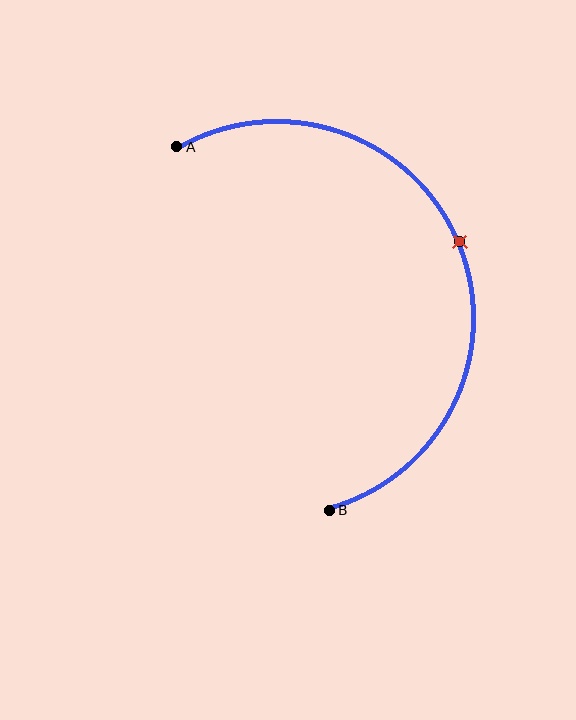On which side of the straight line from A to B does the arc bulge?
The arc bulges to the right of the straight line connecting A and B.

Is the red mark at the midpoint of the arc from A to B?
Yes. The red mark lies on the arc at equal arc-length from both A and B — it is the arc midpoint.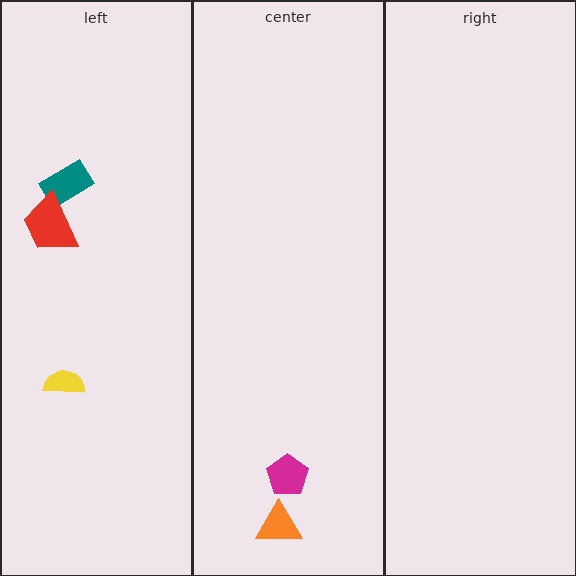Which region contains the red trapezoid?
The left region.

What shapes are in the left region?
The teal rectangle, the red trapezoid, the yellow semicircle.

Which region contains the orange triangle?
The center region.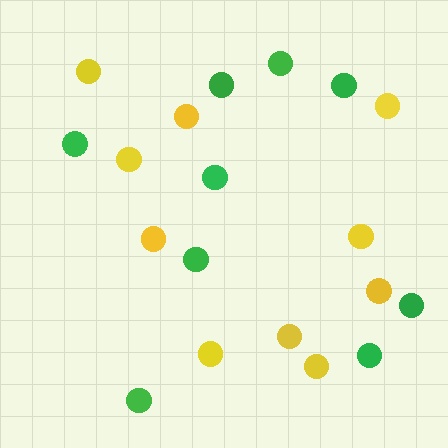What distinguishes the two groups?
There are 2 groups: one group of yellow circles (10) and one group of green circles (9).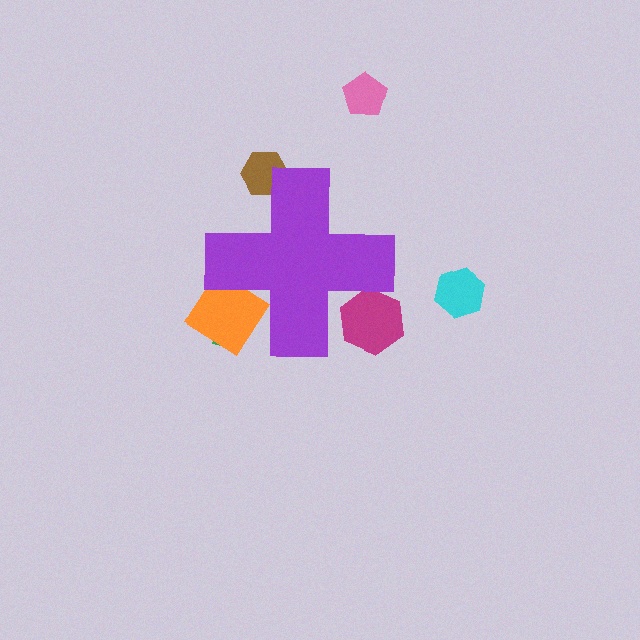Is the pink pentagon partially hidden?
No, the pink pentagon is fully visible.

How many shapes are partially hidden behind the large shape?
4 shapes are partially hidden.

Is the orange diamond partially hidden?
Yes, the orange diamond is partially hidden behind the purple cross.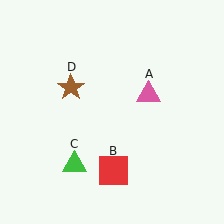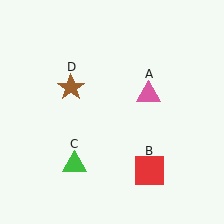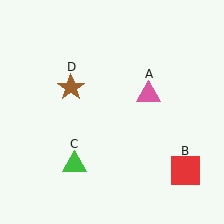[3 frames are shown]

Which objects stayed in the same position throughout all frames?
Pink triangle (object A) and green triangle (object C) and brown star (object D) remained stationary.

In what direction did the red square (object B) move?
The red square (object B) moved right.